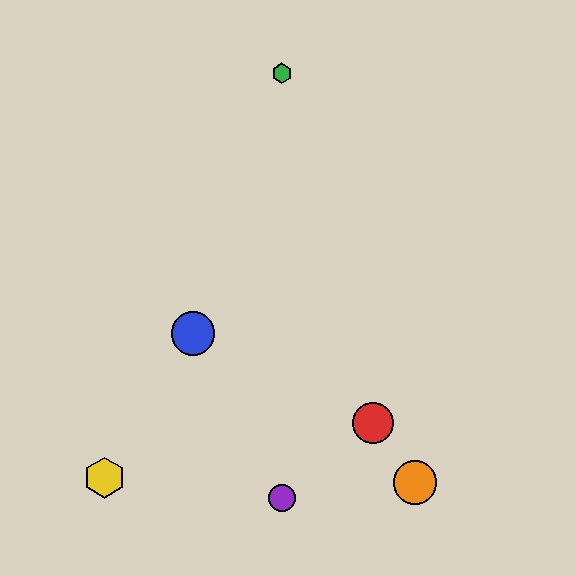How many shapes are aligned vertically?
2 shapes (the green hexagon, the purple circle) are aligned vertically.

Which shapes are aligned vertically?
The green hexagon, the purple circle are aligned vertically.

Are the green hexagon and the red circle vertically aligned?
No, the green hexagon is at x≈282 and the red circle is at x≈373.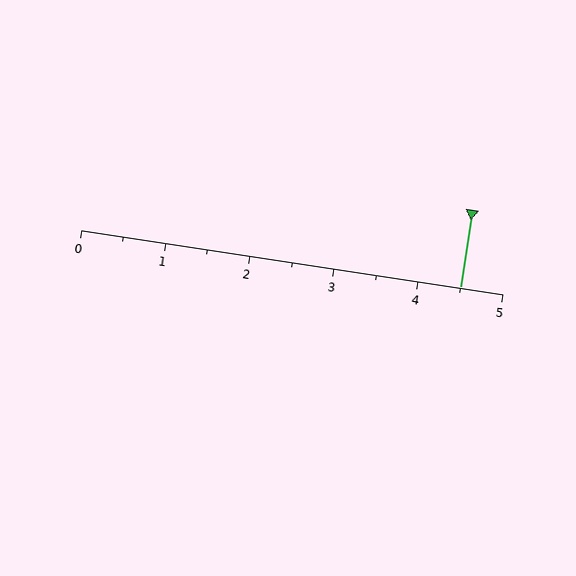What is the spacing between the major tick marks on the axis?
The major ticks are spaced 1 apart.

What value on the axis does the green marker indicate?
The marker indicates approximately 4.5.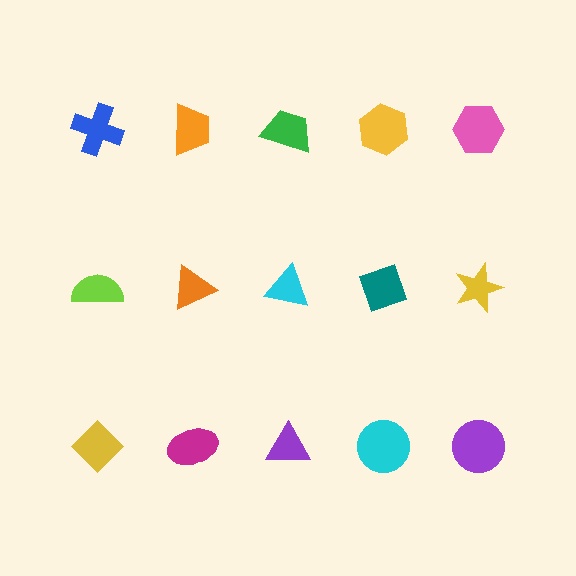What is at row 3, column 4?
A cyan circle.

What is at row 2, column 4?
A teal diamond.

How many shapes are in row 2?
5 shapes.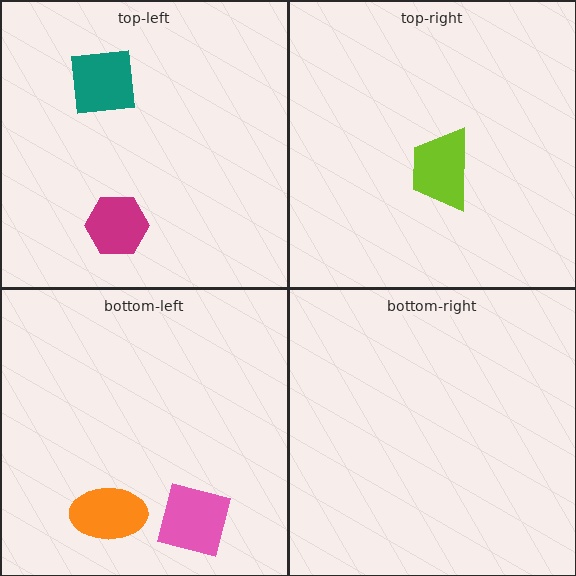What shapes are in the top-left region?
The magenta hexagon, the teal square.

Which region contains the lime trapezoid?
The top-right region.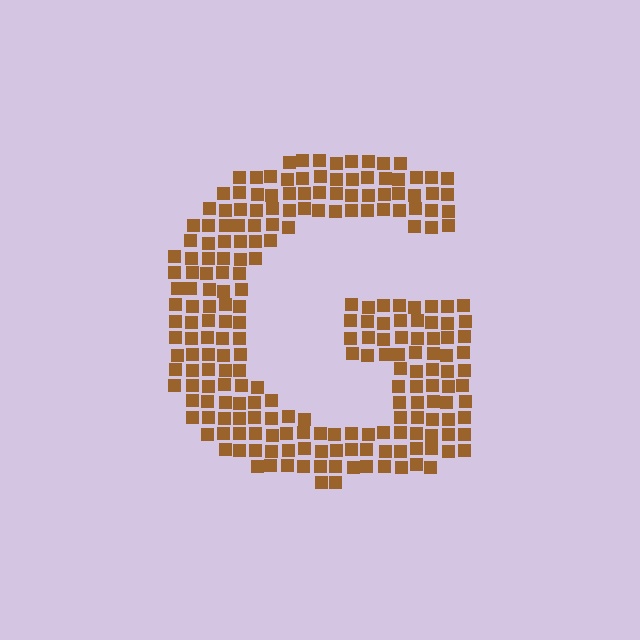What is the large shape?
The large shape is the letter G.